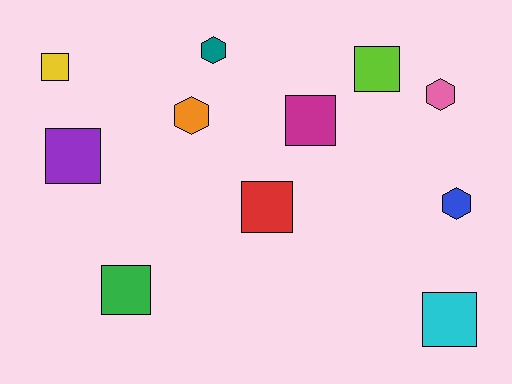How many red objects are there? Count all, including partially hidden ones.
There is 1 red object.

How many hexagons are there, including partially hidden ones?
There are 4 hexagons.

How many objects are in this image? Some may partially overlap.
There are 11 objects.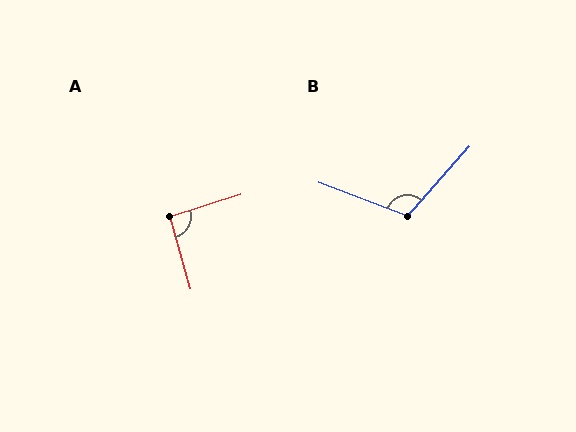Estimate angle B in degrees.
Approximately 111 degrees.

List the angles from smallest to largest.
A (92°), B (111°).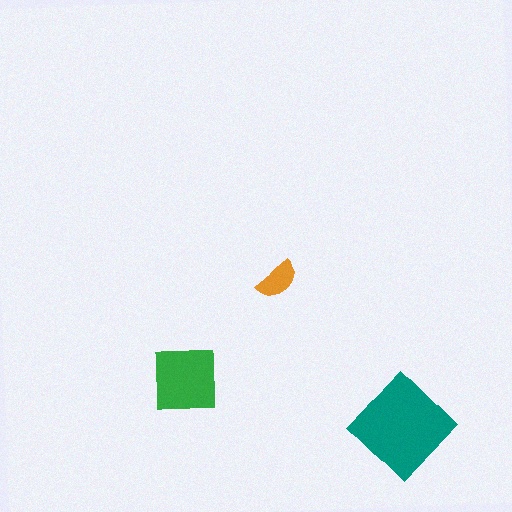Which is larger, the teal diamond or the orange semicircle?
The teal diamond.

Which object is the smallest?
The orange semicircle.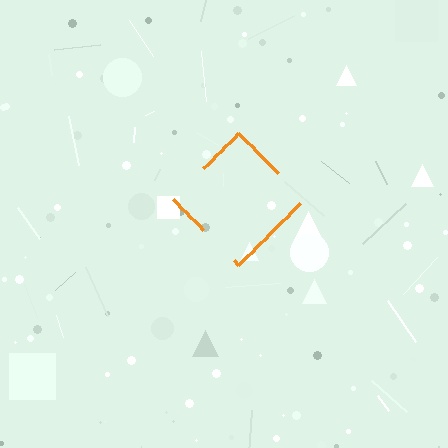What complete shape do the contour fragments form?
The contour fragments form a diamond.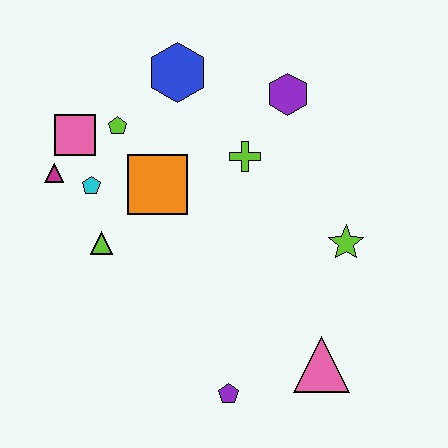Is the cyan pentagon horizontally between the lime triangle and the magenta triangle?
Yes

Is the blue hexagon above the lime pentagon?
Yes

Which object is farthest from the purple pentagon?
The blue hexagon is farthest from the purple pentagon.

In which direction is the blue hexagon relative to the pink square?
The blue hexagon is to the right of the pink square.